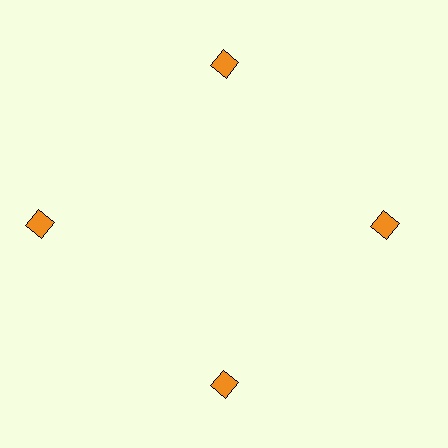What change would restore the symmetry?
The symmetry would be restored by moving it inward, back onto the ring so that all 4 squares sit at equal angles and equal distance from the center.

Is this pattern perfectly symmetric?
No. The 4 orange squares are arranged in a ring, but one element near the 9 o'clock position is pushed outward from the center, breaking the 4-fold rotational symmetry.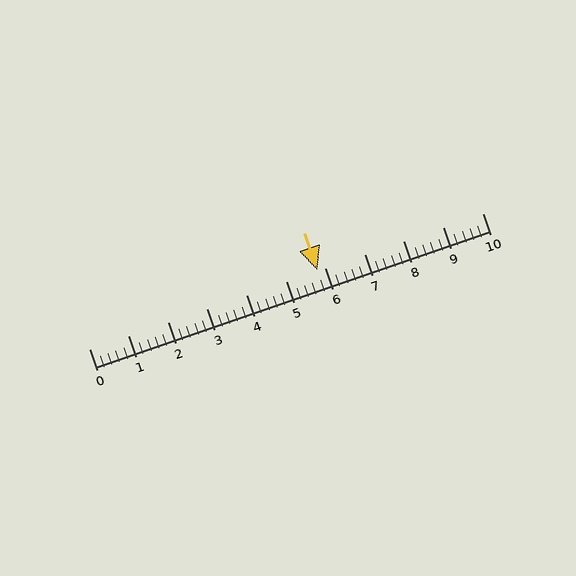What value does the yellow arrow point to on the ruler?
The yellow arrow points to approximately 5.8.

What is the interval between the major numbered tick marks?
The major tick marks are spaced 1 units apart.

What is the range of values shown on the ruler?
The ruler shows values from 0 to 10.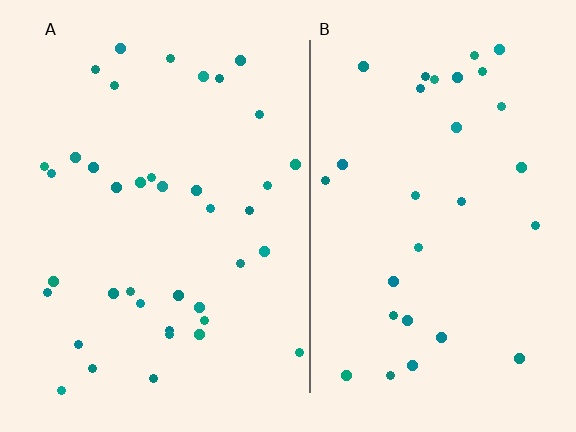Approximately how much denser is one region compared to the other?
Approximately 1.3× — region A over region B.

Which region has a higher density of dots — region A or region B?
A (the left).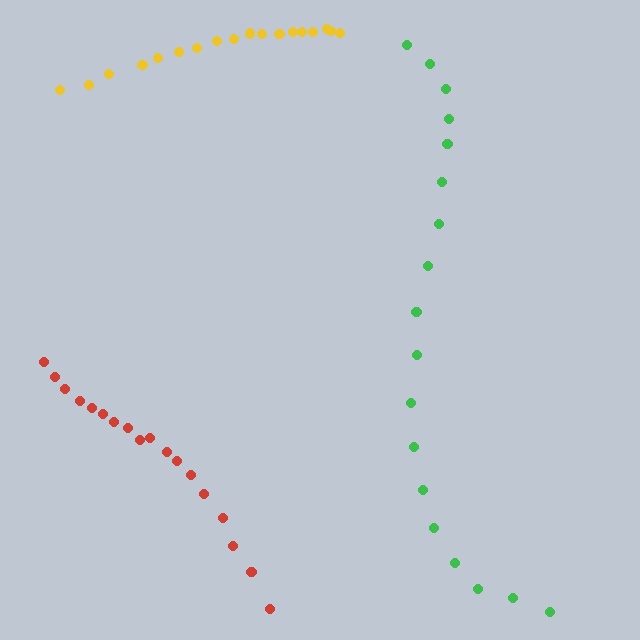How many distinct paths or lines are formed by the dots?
There are 3 distinct paths.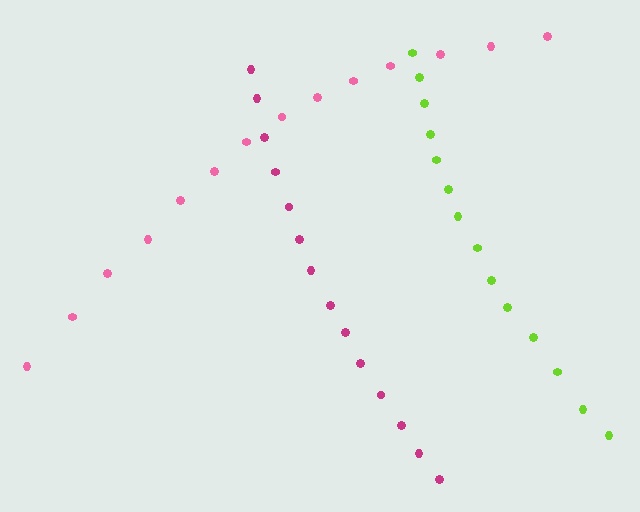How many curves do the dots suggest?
There are 3 distinct paths.